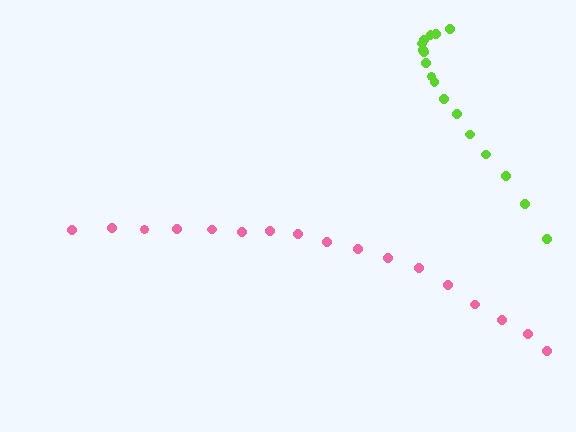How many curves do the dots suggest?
There are 2 distinct paths.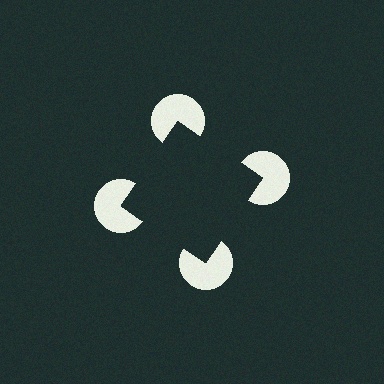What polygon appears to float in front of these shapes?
An illusory square — its edges are inferred from the aligned wedge cuts in the pac-man discs, not physically drawn.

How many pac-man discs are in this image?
There are 4 — one at each vertex of the illusory square.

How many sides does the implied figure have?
4 sides.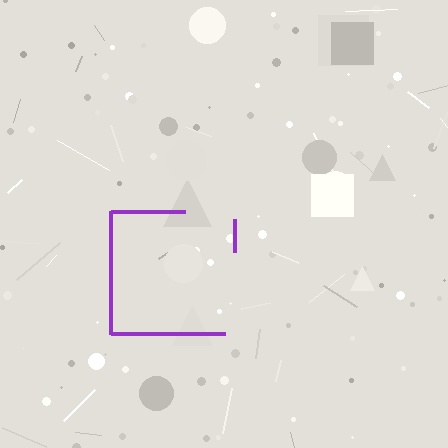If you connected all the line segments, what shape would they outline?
They would outline a square.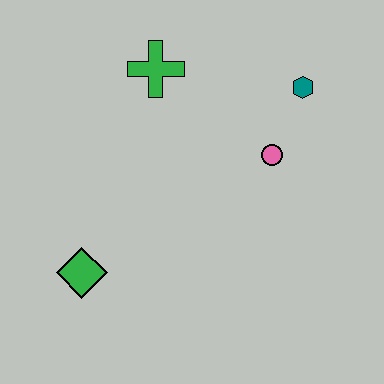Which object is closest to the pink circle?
The teal hexagon is closest to the pink circle.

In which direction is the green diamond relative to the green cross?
The green diamond is below the green cross.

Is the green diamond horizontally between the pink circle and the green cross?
No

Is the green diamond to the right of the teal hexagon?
No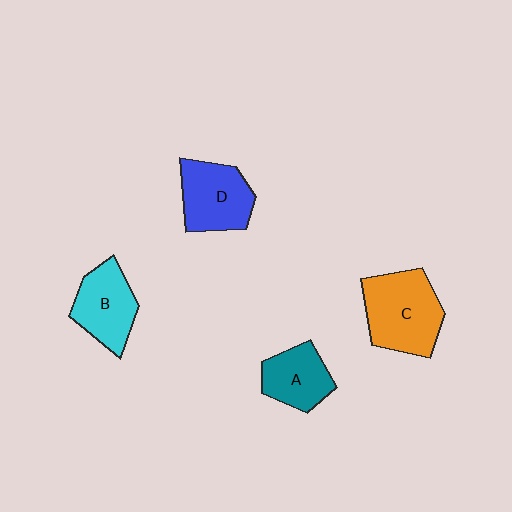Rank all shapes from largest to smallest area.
From largest to smallest: C (orange), D (blue), B (cyan), A (teal).